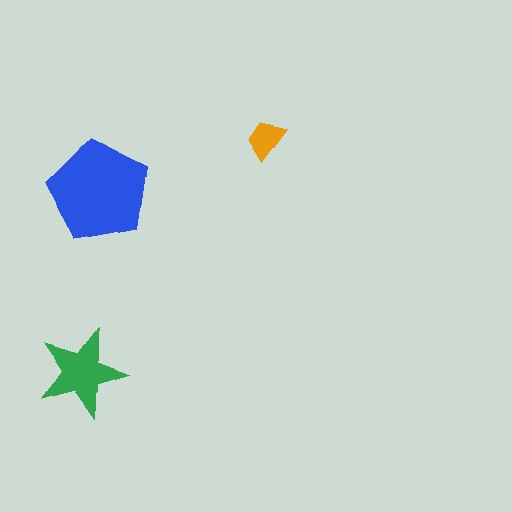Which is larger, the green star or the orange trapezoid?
The green star.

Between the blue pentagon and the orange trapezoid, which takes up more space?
The blue pentagon.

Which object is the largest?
The blue pentagon.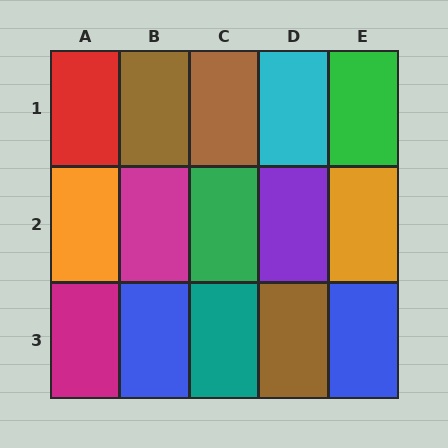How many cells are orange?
2 cells are orange.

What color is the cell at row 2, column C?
Green.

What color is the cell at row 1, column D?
Cyan.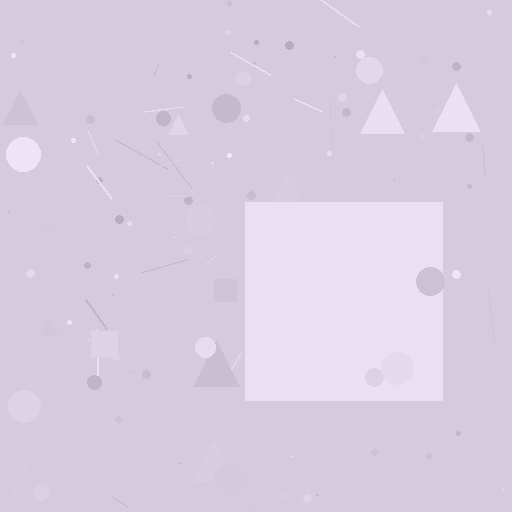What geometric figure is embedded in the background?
A square is embedded in the background.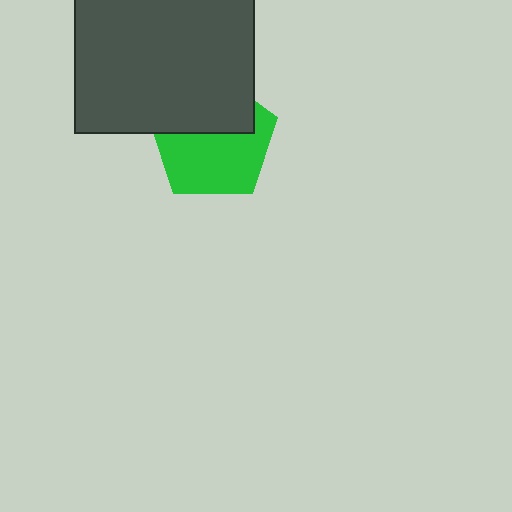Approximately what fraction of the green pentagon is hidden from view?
Roughly 41% of the green pentagon is hidden behind the dark gray square.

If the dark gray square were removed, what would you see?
You would see the complete green pentagon.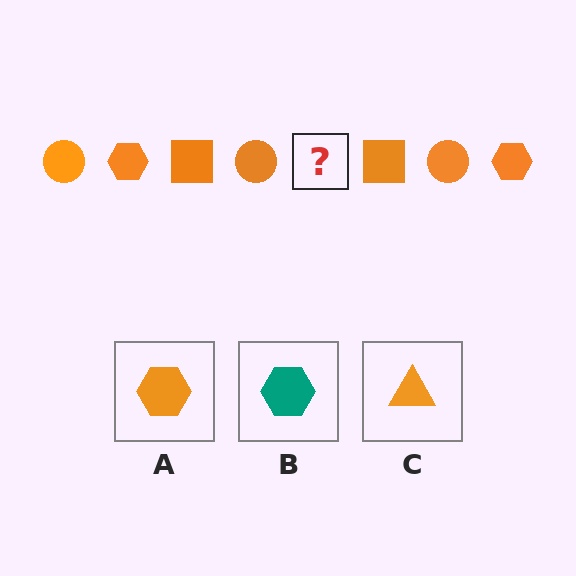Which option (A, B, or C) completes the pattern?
A.